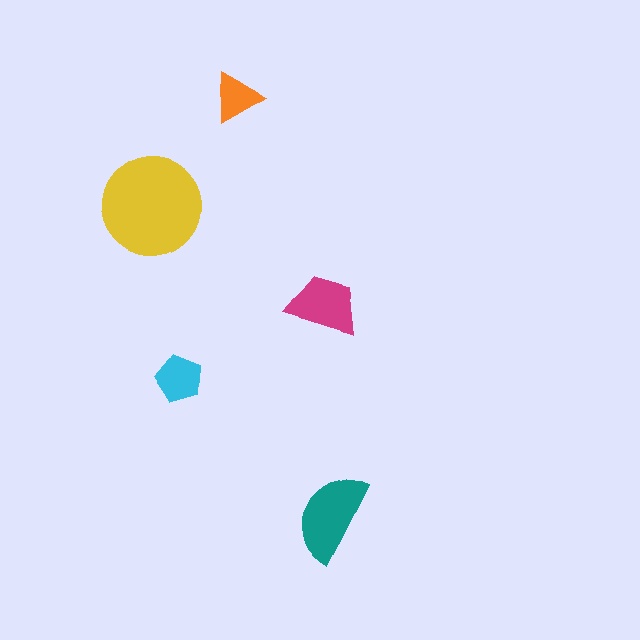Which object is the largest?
The yellow circle.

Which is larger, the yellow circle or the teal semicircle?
The yellow circle.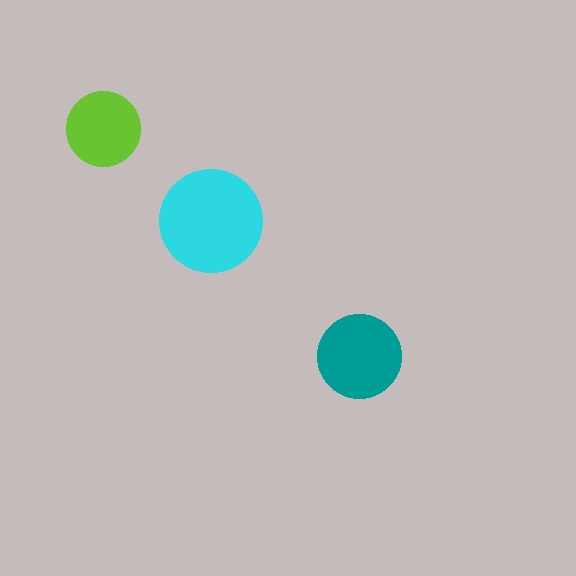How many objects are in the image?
There are 3 objects in the image.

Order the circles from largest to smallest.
the cyan one, the teal one, the lime one.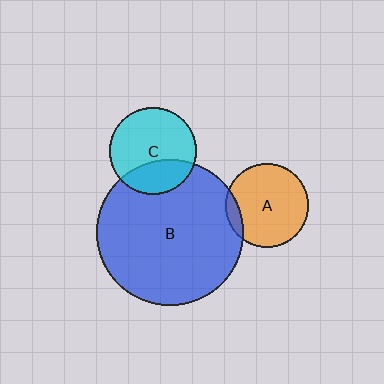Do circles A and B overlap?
Yes.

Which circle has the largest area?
Circle B (blue).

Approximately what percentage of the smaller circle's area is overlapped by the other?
Approximately 10%.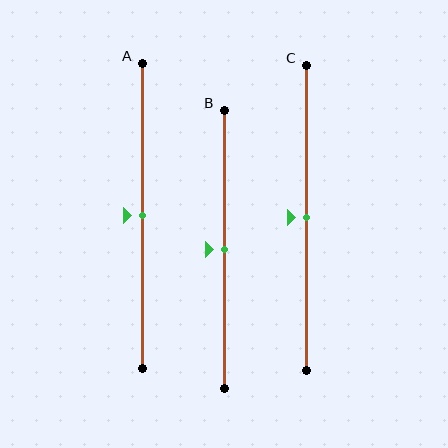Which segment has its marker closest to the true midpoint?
Segment A has its marker closest to the true midpoint.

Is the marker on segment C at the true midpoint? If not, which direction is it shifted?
Yes, the marker on segment C is at the true midpoint.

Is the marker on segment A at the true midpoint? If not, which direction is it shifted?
Yes, the marker on segment A is at the true midpoint.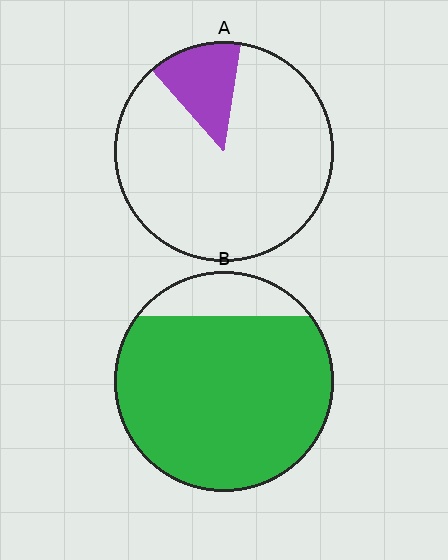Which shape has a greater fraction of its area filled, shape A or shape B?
Shape B.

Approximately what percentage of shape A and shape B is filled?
A is approximately 15% and B is approximately 85%.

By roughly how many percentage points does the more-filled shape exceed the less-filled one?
By roughly 70 percentage points (B over A).